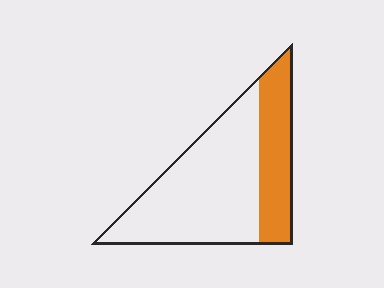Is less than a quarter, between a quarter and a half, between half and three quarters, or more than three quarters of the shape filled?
Between a quarter and a half.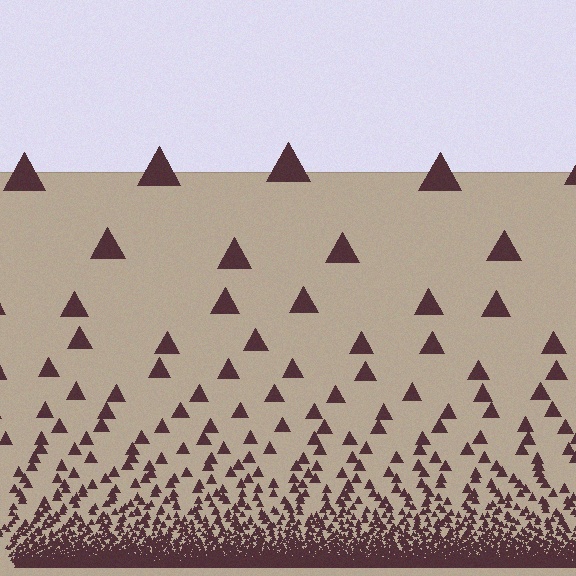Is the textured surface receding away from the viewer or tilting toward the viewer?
The surface appears to tilt toward the viewer. Texture elements get larger and sparser toward the top.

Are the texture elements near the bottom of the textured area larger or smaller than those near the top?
Smaller. The gradient is inverted — elements near the bottom are smaller and denser.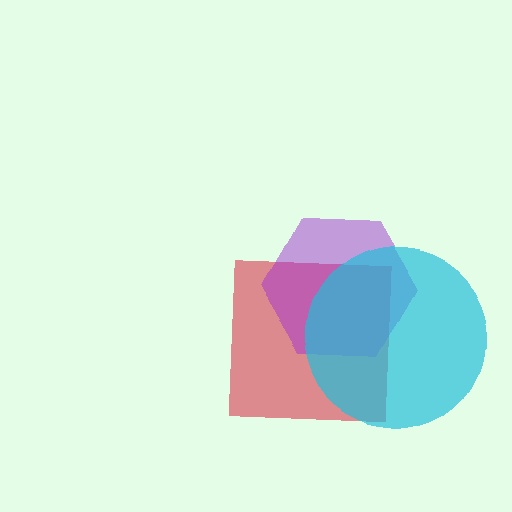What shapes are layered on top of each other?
The layered shapes are: a red square, a purple hexagon, a cyan circle.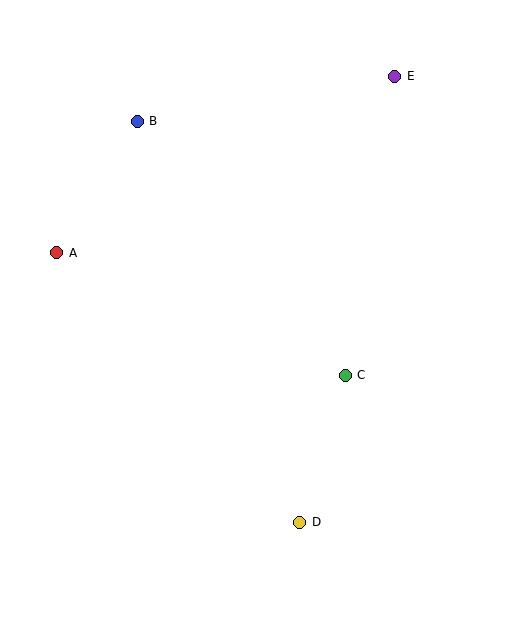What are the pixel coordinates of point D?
Point D is at (300, 522).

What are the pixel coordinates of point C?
Point C is at (345, 375).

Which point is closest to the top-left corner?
Point B is closest to the top-left corner.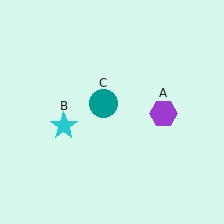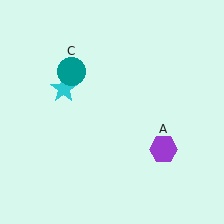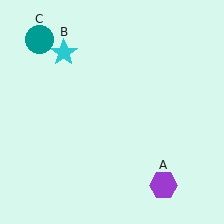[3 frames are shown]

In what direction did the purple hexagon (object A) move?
The purple hexagon (object A) moved down.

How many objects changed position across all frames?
3 objects changed position: purple hexagon (object A), cyan star (object B), teal circle (object C).